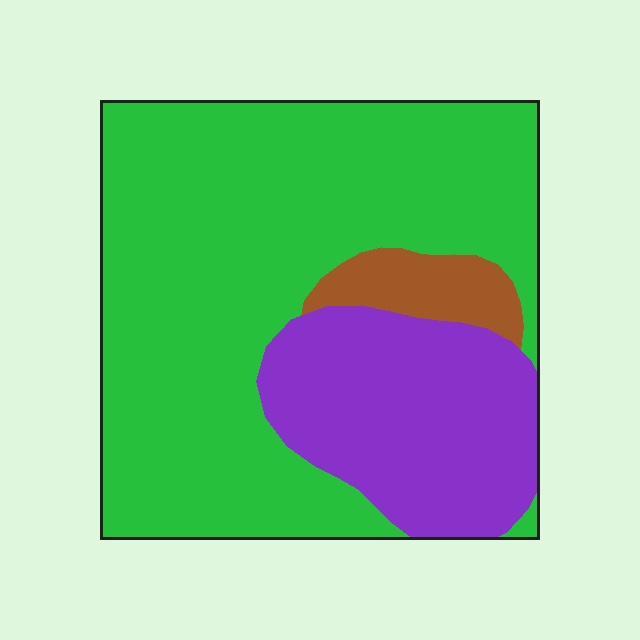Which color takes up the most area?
Green, at roughly 70%.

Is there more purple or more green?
Green.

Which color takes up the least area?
Brown, at roughly 5%.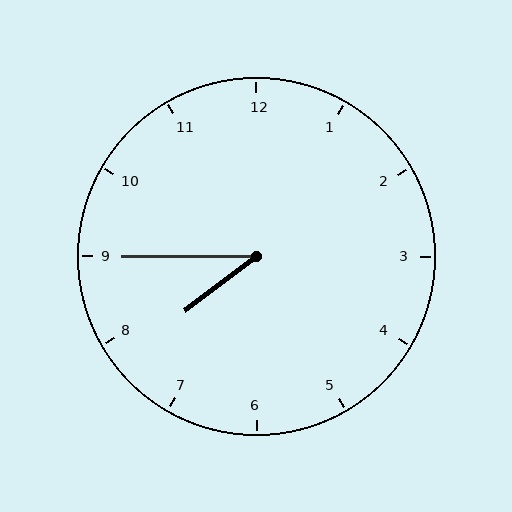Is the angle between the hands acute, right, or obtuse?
It is acute.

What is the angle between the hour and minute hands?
Approximately 38 degrees.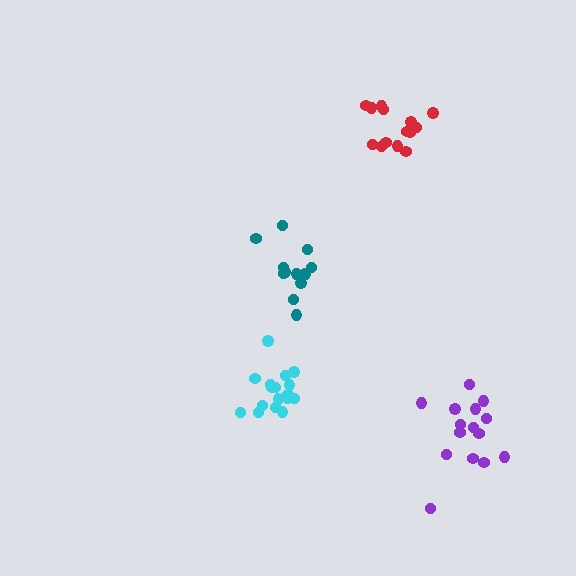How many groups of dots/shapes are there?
There are 4 groups.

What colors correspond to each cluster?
The clusters are colored: cyan, red, purple, teal.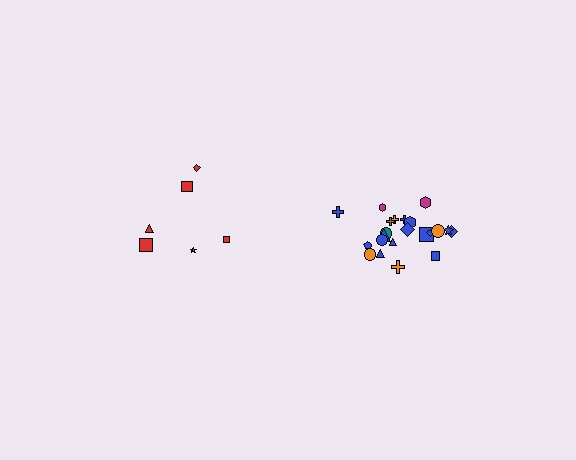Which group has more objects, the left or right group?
The right group.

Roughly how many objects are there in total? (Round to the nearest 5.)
Roughly 30 objects in total.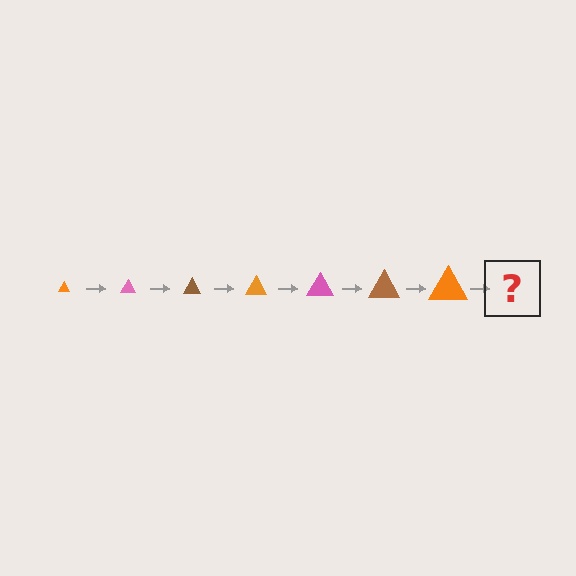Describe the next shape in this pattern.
It should be a pink triangle, larger than the previous one.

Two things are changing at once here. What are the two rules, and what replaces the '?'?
The two rules are that the triangle grows larger each step and the color cycles through orange, pink, and brown. The '?' should be a pink triangle, larger than the previous one.